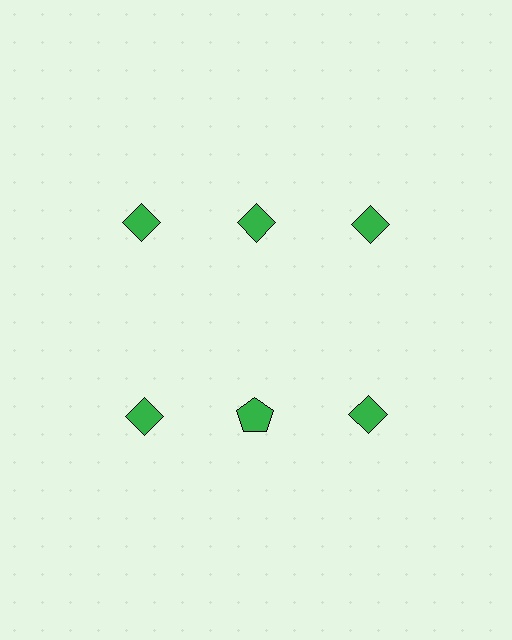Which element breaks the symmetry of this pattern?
The green pentagon in the second row, second from left column breaks the symmetry. All other shapes are green diamonds.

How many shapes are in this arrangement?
There are 6 shapes arranged in a grid pattern.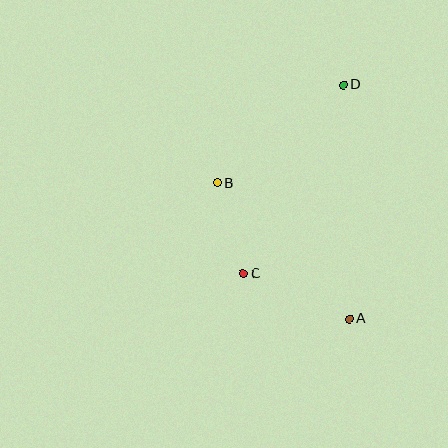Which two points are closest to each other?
Points B and C are closest to each other.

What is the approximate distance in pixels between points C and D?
The distance between C and D is approximately 214 pixels.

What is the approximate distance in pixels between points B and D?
The distance between B and D is approximately 160 pixels.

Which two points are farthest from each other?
Points A and D are farthest from each other.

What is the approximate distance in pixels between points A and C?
The distance between A and C is approximately 115 pixels.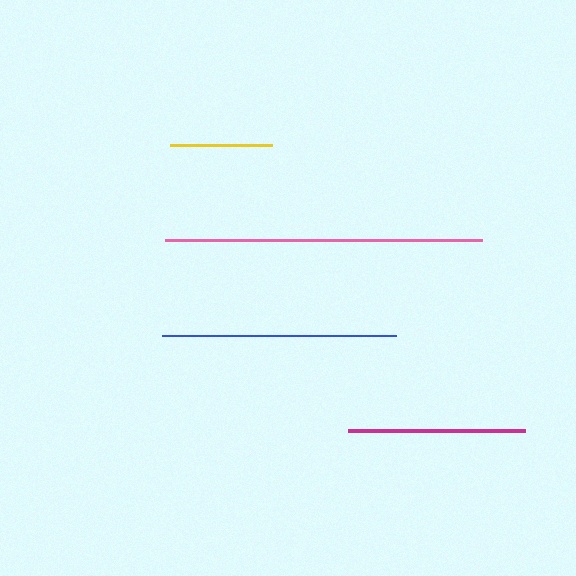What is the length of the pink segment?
The pink segment is approximately 318 pixels long.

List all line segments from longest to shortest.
From longest to shortest: pink, blue, magenta, yellow.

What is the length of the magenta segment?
The magenta segment is approximately 177 pixels long.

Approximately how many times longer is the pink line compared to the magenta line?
The pink line is approximately 1.8 times the length of the magenta line.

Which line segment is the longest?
The pink line is the longest at approximately 318 pixels.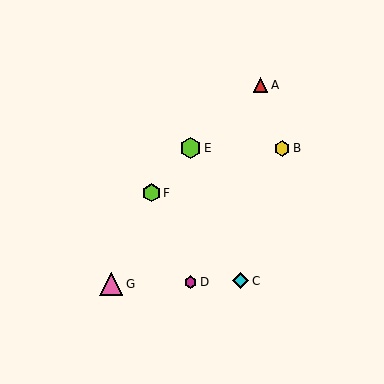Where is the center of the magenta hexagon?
The center of the magenta hexagon is at (191, 282).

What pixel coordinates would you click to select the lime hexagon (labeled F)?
Click at (151, 193) to select the lime hexagon F.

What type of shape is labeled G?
Shape G is a pink triangle.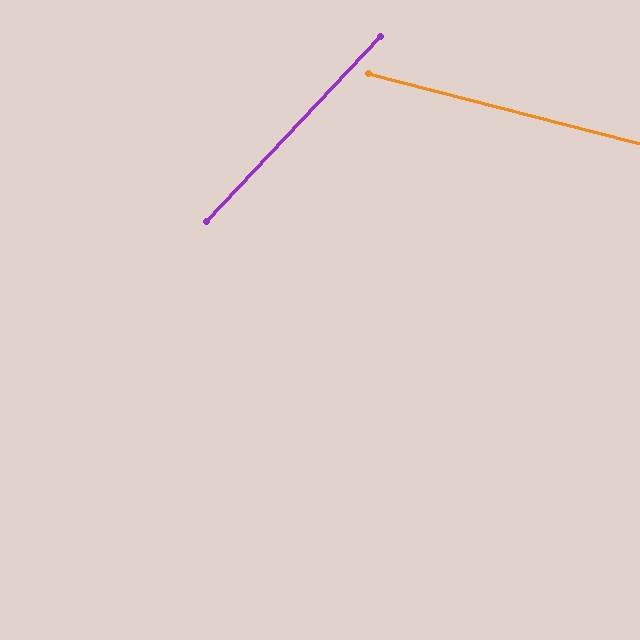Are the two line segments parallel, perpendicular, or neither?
Neither parallel nor perpendicular — they differ by about 61°.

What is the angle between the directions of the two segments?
Approximately 61 degrees.